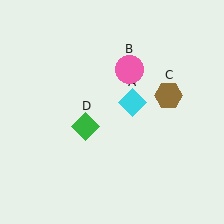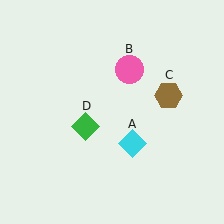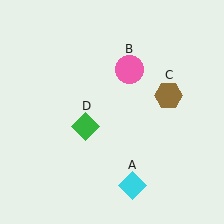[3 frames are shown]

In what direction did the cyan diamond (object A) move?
The cyan diamond (object A) moved down.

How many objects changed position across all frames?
1 object changed position: cyan diamond (object A).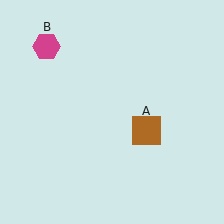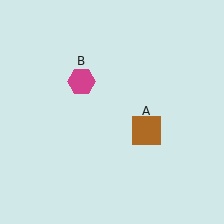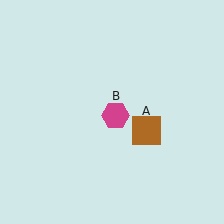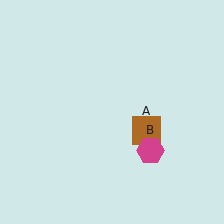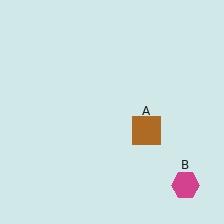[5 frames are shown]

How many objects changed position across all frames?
1 object changed position: magenta hexagon (object B).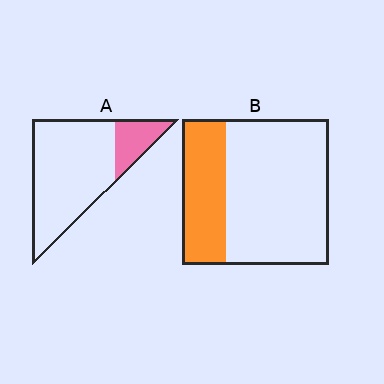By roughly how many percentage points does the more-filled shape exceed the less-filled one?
By roughly 10 percentage points (B over A).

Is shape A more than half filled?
No.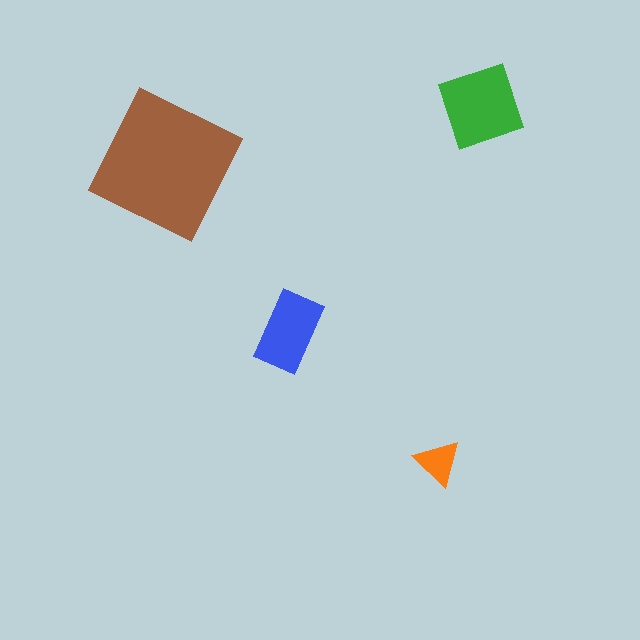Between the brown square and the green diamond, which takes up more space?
The brown square.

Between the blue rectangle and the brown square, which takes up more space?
The brown square.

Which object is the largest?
The brown square.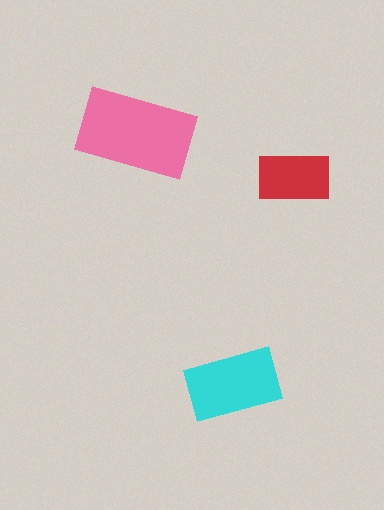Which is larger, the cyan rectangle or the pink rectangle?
The pink one.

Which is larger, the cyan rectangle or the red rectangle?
The cyan one.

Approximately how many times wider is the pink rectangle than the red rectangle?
About 1.5 times wider.